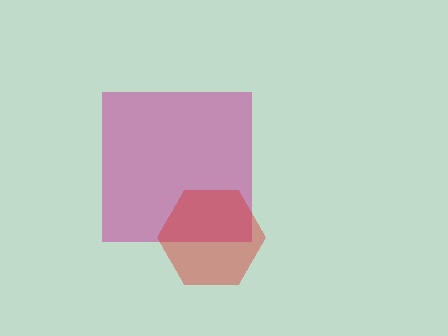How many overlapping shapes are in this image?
There are 2 overlapping shapes in the image.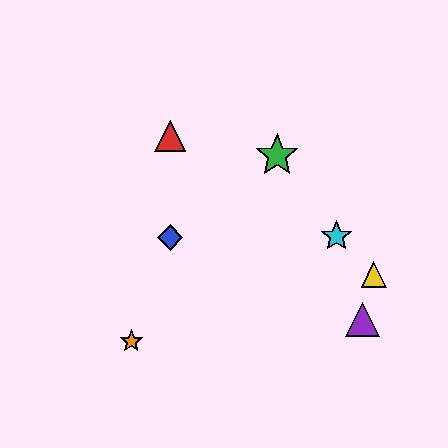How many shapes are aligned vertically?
2 shapes (the red triangle, the blue diamond) are aligned vertically.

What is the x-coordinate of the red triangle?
The red triangle is at x≈170.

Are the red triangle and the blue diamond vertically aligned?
Yes, both are at x≈170.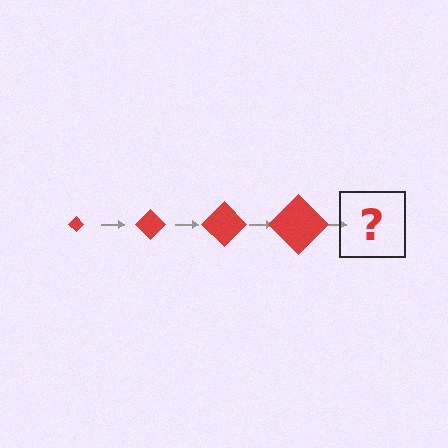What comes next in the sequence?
The next element should be a red diamond, larger than the previous one.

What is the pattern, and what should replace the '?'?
The pattern is that the diamond gets progressively larger each step. The '?' should be a red diamond, larger than the previous one.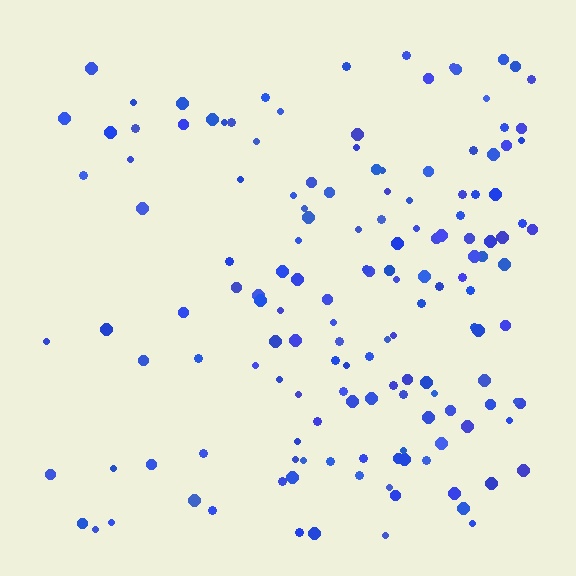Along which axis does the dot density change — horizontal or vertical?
Horizontal.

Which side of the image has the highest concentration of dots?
The right.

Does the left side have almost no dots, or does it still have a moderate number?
Still a moderate number, just noticeably fewer than the right.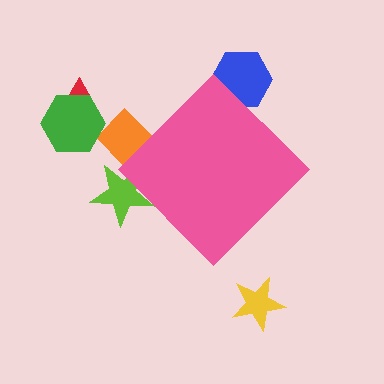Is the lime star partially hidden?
Yes, the lime star is partially hidden behind the pink diamond.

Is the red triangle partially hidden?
No, the red triangle is fully visible.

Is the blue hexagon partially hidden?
Yes, the blue hexagon is partially hidden behind the pink diamond.